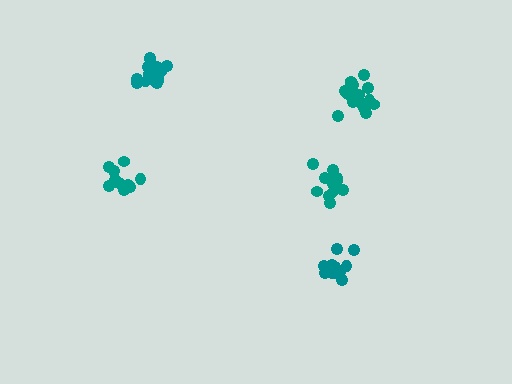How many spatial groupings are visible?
There are 5 spatial groupings.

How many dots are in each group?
Group 1: 10 dots, Group 2: 14 dots, Group 3: 16 dots, Group 4: 12 dots, Group 5: 16 dots (68 total).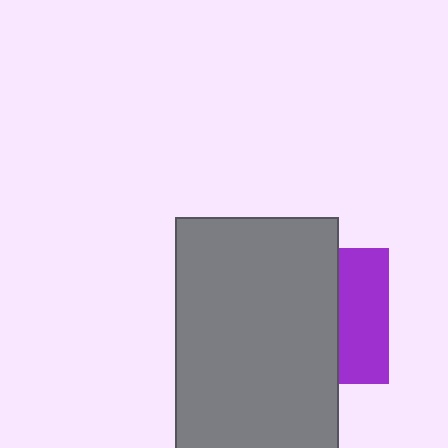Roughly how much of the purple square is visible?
A small part of it is visible (roughly 37%).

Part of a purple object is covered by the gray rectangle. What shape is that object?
It is a square.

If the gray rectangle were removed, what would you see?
You would see the complete purple square.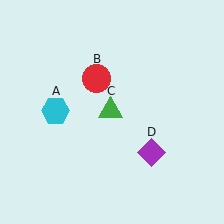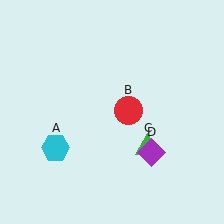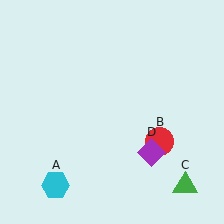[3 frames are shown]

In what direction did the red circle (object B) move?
The red circle (object B) moved down and to the right.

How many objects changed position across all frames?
3 objects changed position: cyan hexagon (object A), red circle (object B), green triangle (object C).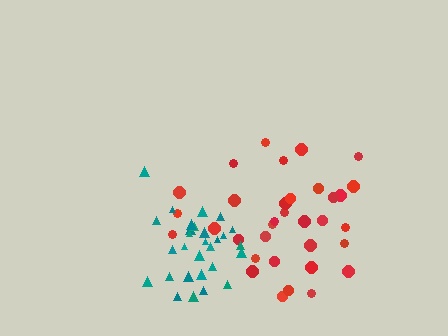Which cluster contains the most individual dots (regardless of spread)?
Red (34).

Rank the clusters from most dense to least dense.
teal, red.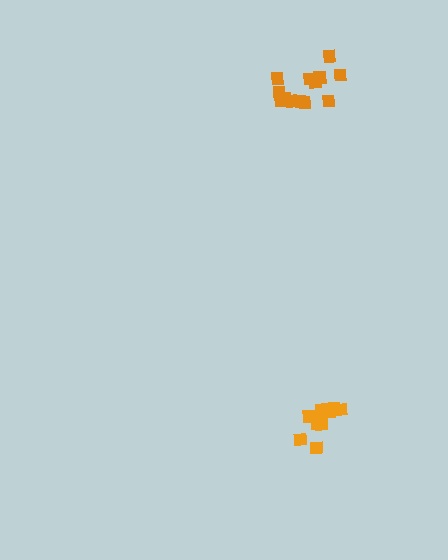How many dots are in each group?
Group 1: 11 dots, Group 2: 13 dots (24 total).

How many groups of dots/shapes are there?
There are 2 groups.